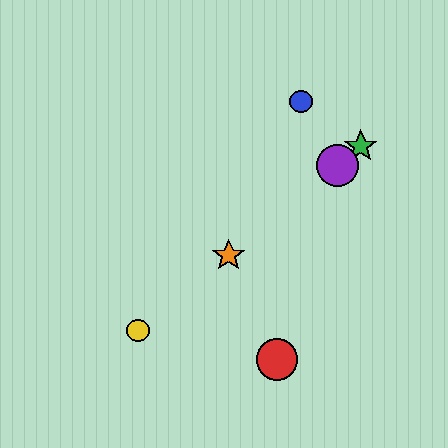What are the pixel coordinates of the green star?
The green star is at (361, 146).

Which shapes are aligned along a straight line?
The green star, the yellow circle, the purple circle, the orange star are aligned along a straight line.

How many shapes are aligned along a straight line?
4 shapes (the green star, the yellow circle, the purple circle, the orange star) are aligned along a straight line.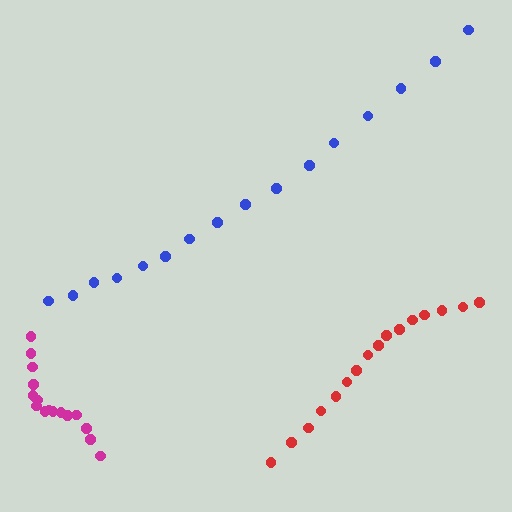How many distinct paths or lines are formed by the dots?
There are 3 distinct paths.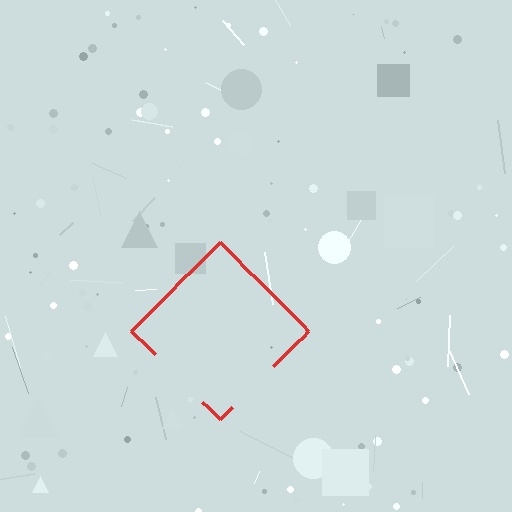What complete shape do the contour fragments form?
The contour fragments form a diamond.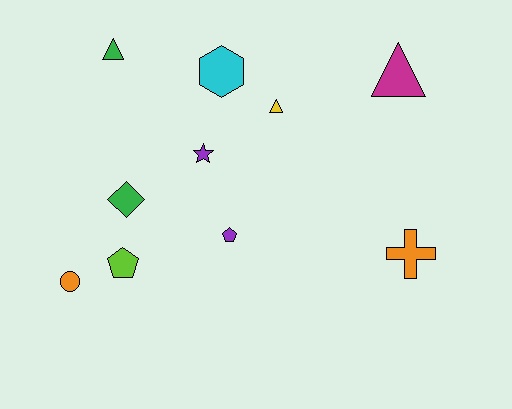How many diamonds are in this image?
There is 1 diamond.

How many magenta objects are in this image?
There is 1 magenta object.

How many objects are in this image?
There are 10 objects.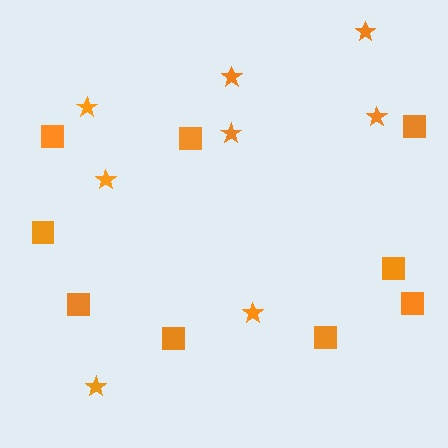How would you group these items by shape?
There are 2 groups: one group of stars (8) and one group of squares (9).